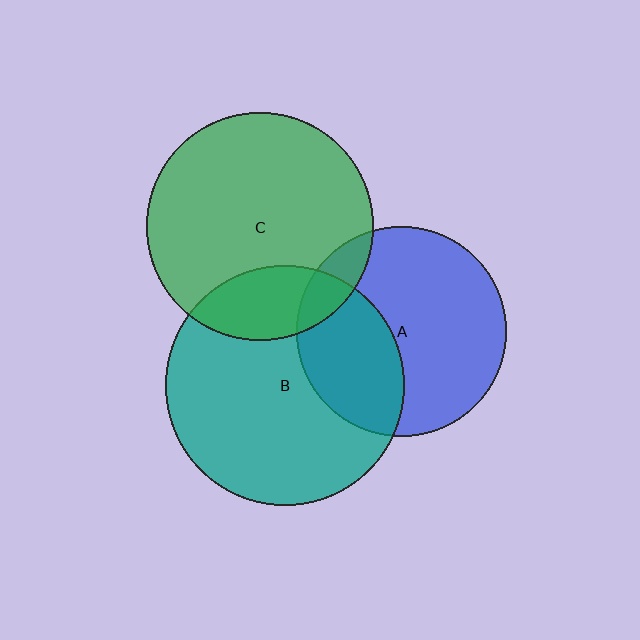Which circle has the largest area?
Circle B (teal).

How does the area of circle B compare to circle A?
Approximately 1.3 times.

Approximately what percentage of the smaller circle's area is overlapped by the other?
Approximately 10%.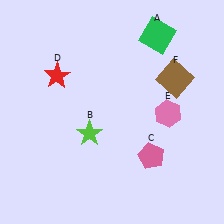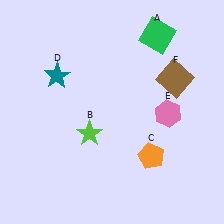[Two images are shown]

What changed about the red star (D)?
In Image 1, D is red. In Image 2, it changed to teal.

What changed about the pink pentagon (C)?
In Image 1, C is pink. In Image 2, it changed to orange.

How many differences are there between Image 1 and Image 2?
There are 2 differences between the two images.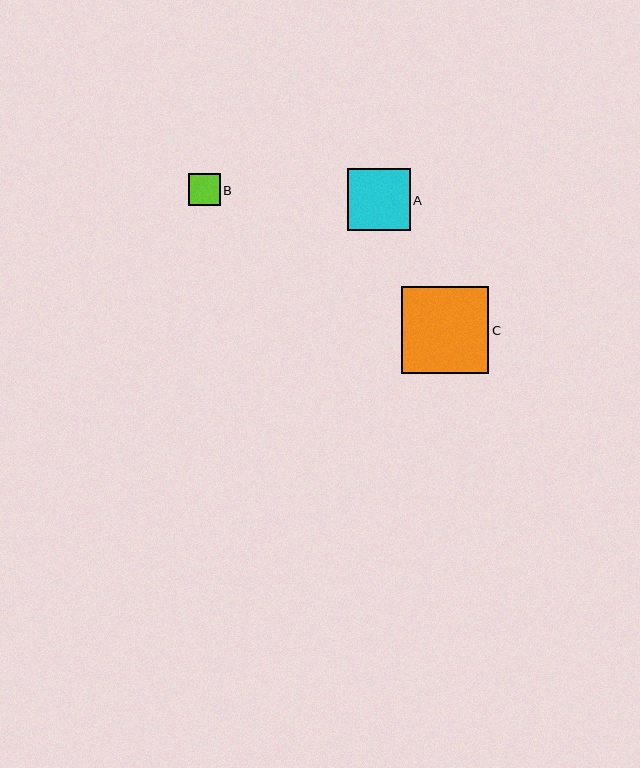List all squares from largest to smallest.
From largest to smallest: C, A, B.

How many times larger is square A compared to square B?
Square A is approximately 2.0 times the size of square B.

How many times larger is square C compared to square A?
Square C is approximately 1.4 times the size of square A.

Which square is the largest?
Square C is the largest with a size of approximately 87 pixels.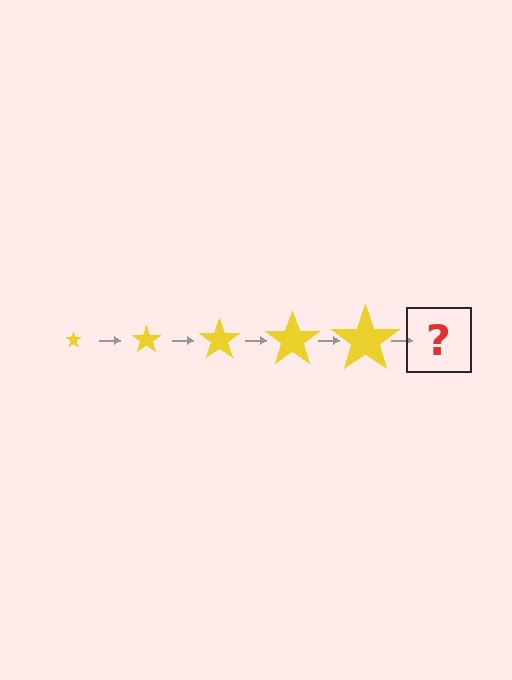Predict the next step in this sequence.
The next step is a yellow star, larger than the previous one.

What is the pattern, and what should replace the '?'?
The pattern is that the star gets progressively larger each step. The '?' should be a yellow star, larger than the previous one.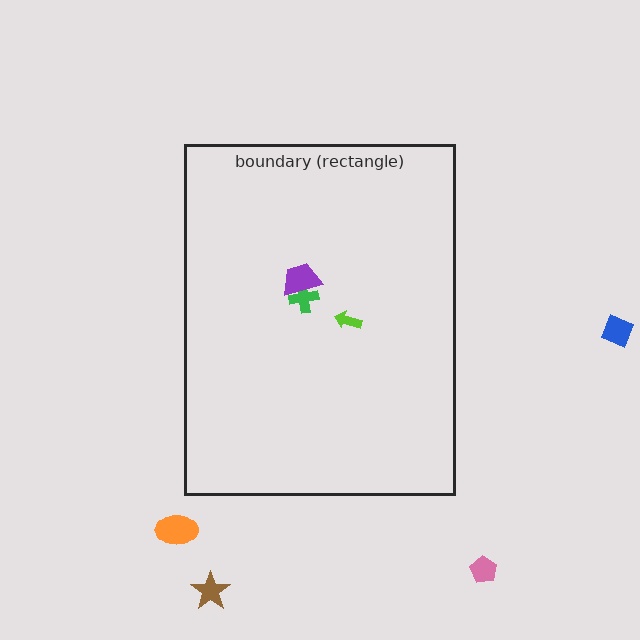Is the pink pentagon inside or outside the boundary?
Outside.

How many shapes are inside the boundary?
3 inside, 4 outside.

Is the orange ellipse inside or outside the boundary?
Outside.